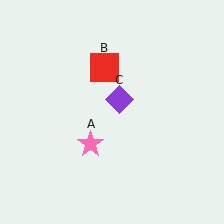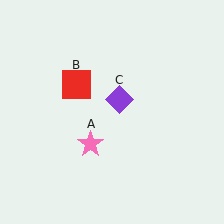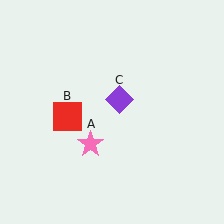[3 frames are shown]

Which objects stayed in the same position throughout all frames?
Pink star (object A) and purple diamond (object C) remained stationary.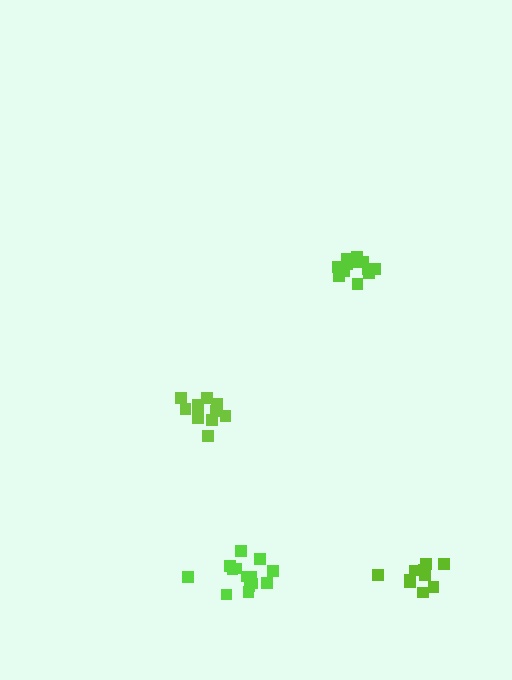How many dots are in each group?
Group 1: 10 dots, Group 2: 14 dots, Group 3: 11 dots, Group 4: 15 dots (50 total).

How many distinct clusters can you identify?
There are 4 distinct clusters.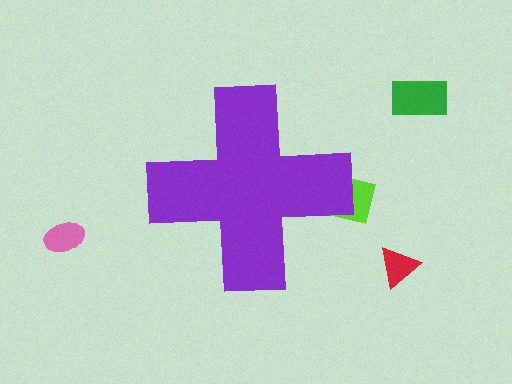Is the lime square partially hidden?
Yes, the lime square is partially hidden behind the purple cross.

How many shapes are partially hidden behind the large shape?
1 shape is partially hidden.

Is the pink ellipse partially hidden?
No, the pink ellipse is fully visible.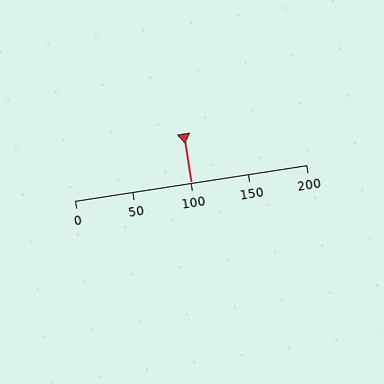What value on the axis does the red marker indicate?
The marker indicates approximately 100.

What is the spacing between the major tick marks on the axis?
The major ticks are spaced 50 apart.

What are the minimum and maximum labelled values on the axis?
The axis runs from 0 to 200.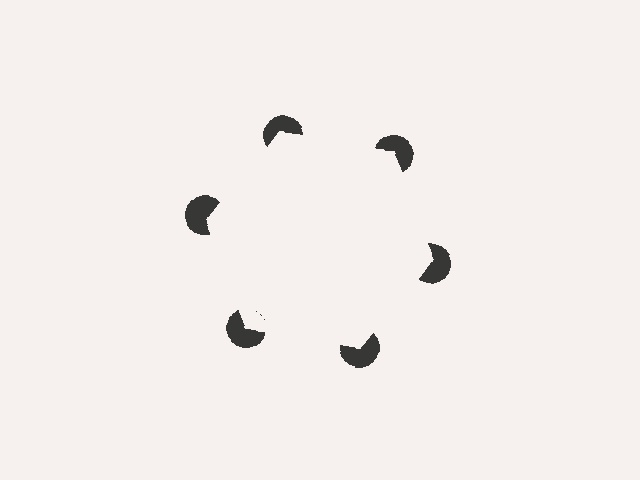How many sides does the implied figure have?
6 sides.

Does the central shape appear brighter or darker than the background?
It typically appears slightly brighter than the background, even though no actual brightness change is drawn.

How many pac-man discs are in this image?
There are 6 — one at each vertex of the illusory hexagon.